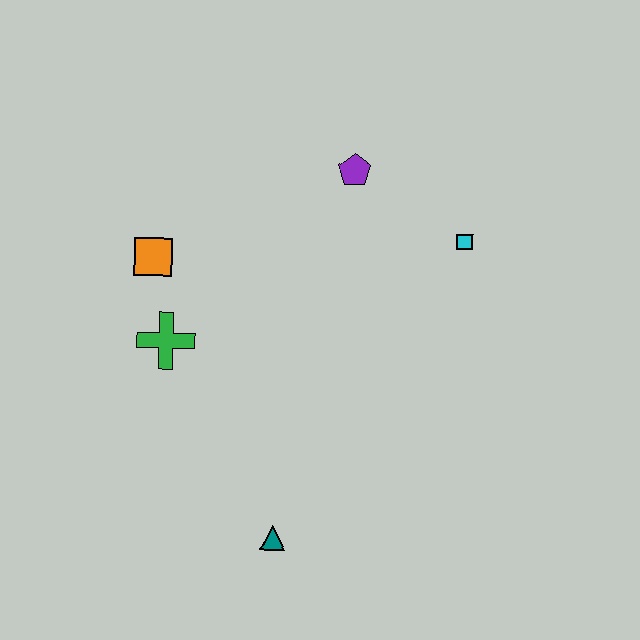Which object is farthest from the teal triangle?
The purple pentagon is farthest from the teal triangle.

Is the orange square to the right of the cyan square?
No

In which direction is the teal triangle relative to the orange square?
The teal triangle is below the orange square.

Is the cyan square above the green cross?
Yes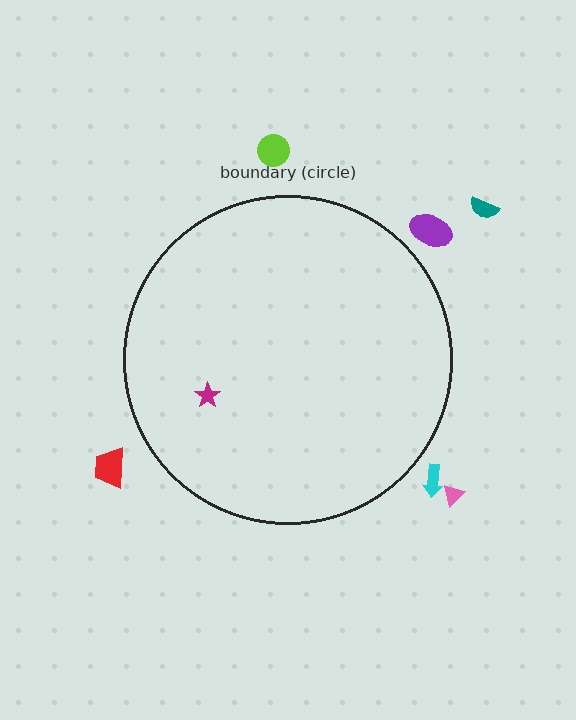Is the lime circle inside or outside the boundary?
Outside.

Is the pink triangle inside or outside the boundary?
Outside.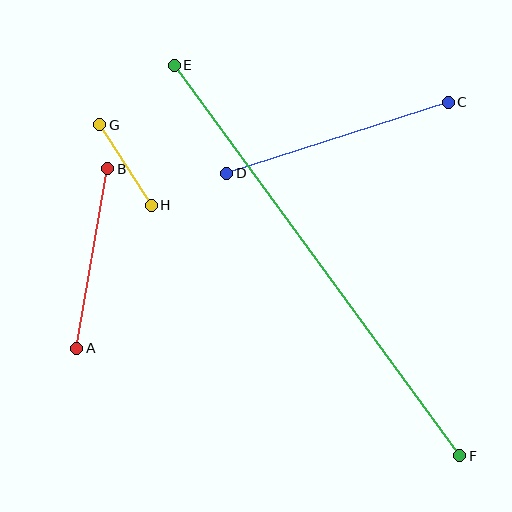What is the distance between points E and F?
The distance is approximately 484 pixels.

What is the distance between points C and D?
The distance is approximately 232 pixels.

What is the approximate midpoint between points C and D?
The midpoint is at approximately (338, 138) pixels.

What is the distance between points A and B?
The distance is approximately 182 pixels.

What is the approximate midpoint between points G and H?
The midpoint is at approximately (125, 165) pixels.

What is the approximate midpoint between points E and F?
The midpoint is at approximately (317, 260) pixels.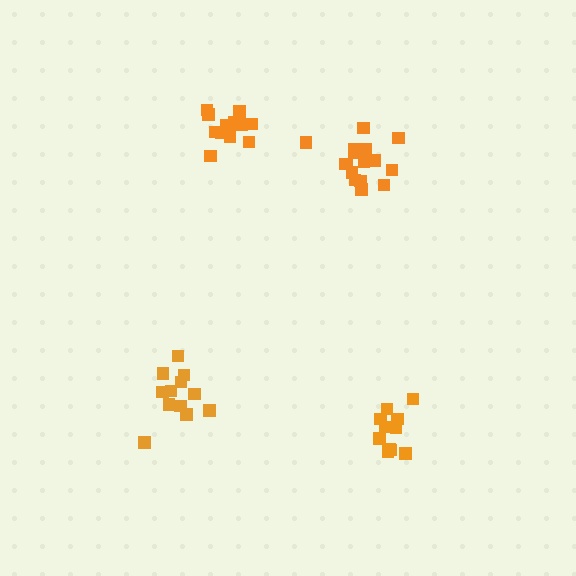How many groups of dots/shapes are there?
There are 4 groups.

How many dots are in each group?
Group 1: 14 dots, Group 2: 11 dots, Group 3: 12 dots, Group 4: 17 dots (54 total).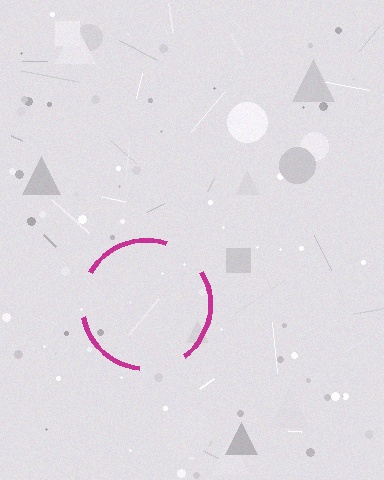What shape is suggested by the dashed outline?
The dashed outline suggests a circle.